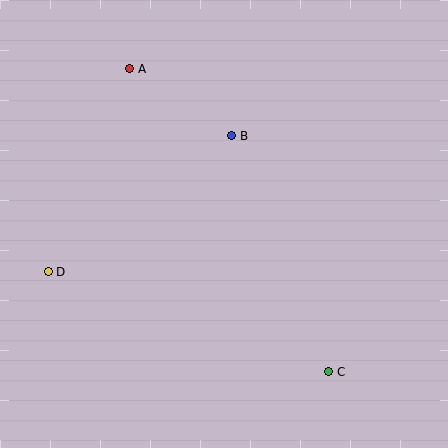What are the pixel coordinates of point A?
Point A is at (130, 69).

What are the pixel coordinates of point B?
Point B is at (232, 136).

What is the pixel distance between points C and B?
The distance between C and B is 255 pixels.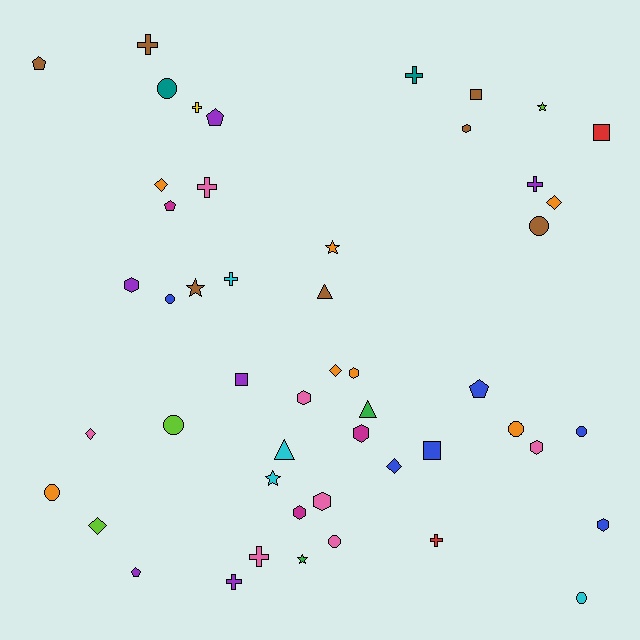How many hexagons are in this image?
There are 9 hexagons.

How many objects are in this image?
There are 50 objects.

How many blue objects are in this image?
There are 6 blue objects.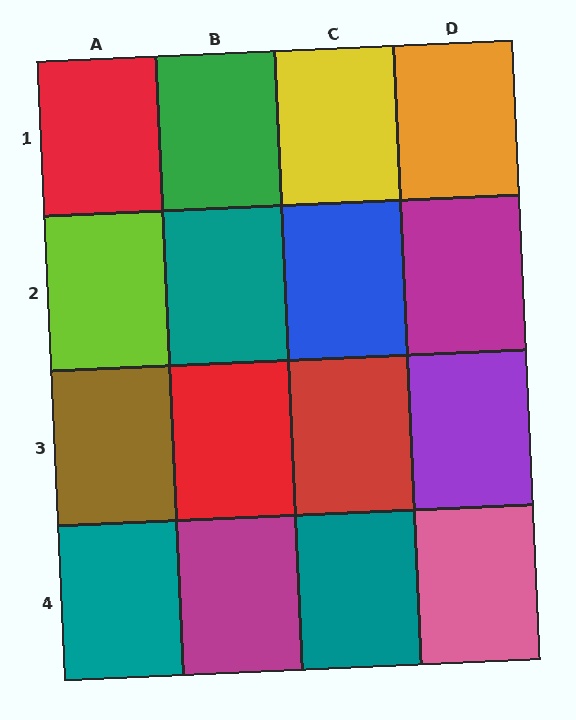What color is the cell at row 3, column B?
Red.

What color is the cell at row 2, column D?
Magenta.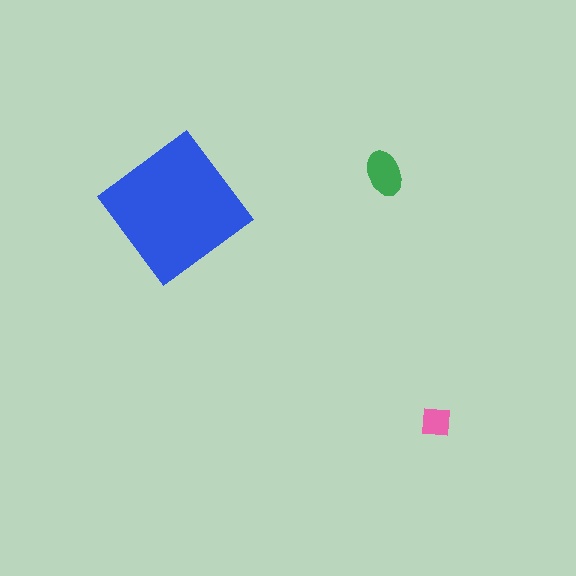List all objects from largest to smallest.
The blue diamond, the green ellipse, the pink square.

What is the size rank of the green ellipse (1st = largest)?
2nd.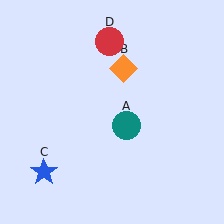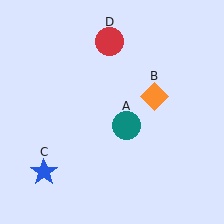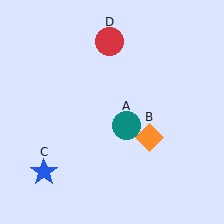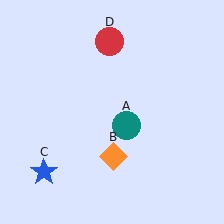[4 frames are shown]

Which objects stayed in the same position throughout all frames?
Teal circle (object A) and blue star (object C) and red circle (object D) remained stationary.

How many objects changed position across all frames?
1 object changed position: orange diamond (object B).